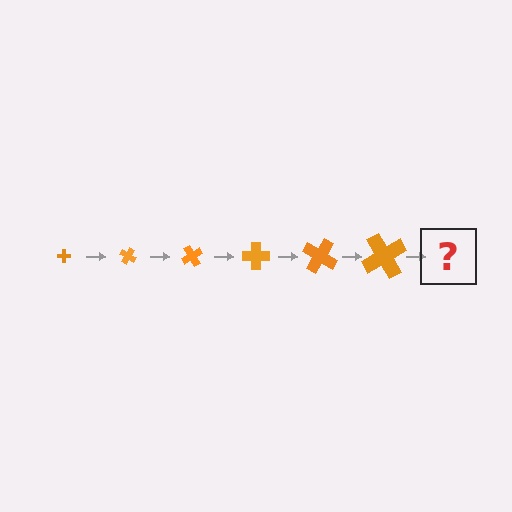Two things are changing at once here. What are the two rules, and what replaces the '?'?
The two rules are that the cross grows larger each step and it rotates 30 degrees each step. The '?' should be a cross, larger than the previous one and rotated 180 degrees from the start.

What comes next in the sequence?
The next element should be a cross, larger than the previous one and rotated 180 degrees from the start.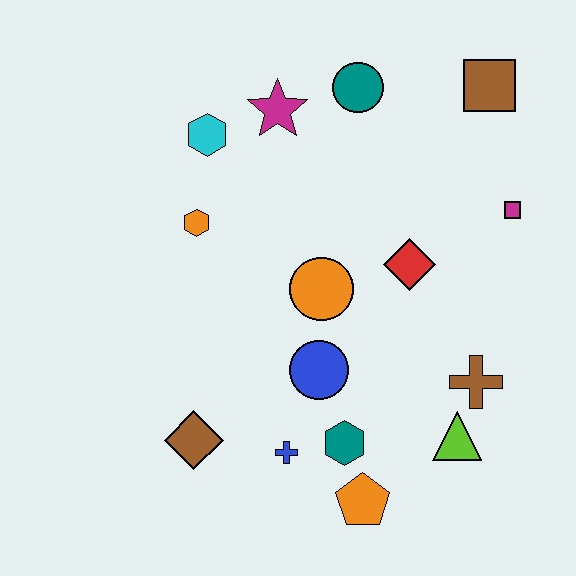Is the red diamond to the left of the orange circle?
No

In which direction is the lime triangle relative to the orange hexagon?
The lime triangle is to the right of the orange hexagon.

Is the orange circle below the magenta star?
Yes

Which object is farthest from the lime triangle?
The cyan hexagon is farthest from the lime triangle.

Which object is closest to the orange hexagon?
The cyan hexagon is closest to the orange hexagon.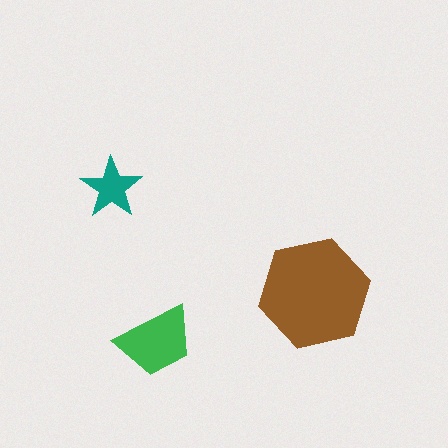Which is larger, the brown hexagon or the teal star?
The brown hexagon.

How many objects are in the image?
There are 3 objects in the image.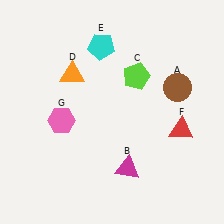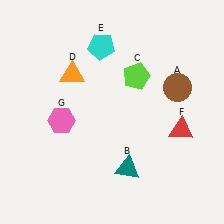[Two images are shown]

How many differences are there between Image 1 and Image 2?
There is 1 difference between the two images.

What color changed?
The triangle (B) changed from magenta in Image 1 to teal in Image 2.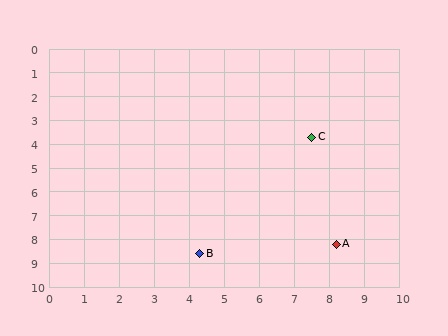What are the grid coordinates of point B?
Point B is at approximately (4.3, 8.6).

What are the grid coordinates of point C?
Point C is at approximately (7.5, 3.7).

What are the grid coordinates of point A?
Point A is at approximately (8.2, 8.2).